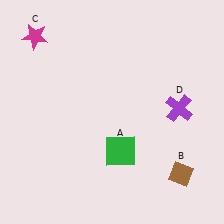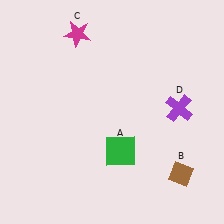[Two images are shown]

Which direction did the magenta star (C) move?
The magenta star (C) moved right.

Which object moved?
The magenta star (C) moved right.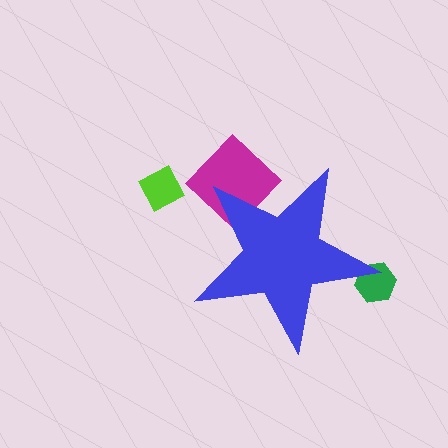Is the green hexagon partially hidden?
Yes, the green hexagon is partially hidden behind the blue star.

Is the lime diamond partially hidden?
No, the lime diamond is fully visible.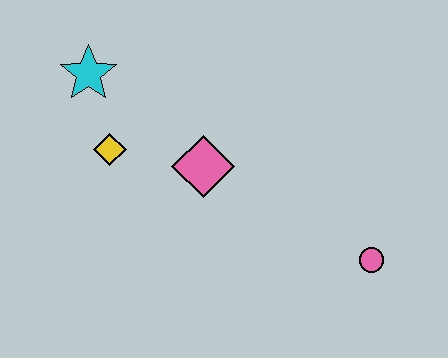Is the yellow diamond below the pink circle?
No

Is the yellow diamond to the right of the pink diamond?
No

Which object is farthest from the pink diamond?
The pink circle is farthest from the pink diamond.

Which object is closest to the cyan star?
The yellow diamond is closest to the cyan star.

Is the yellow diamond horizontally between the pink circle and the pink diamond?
No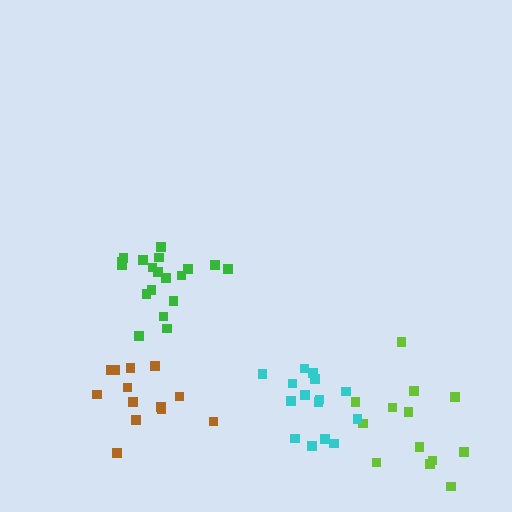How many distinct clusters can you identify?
There are 4 distinct clusters.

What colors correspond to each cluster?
The clusters are colored: lime, cyan, brown, green.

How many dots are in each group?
Group 1: 13 dots, Group 2: 15 dots, Group 3: 13 dots, Group 4: 19 dots (60 total).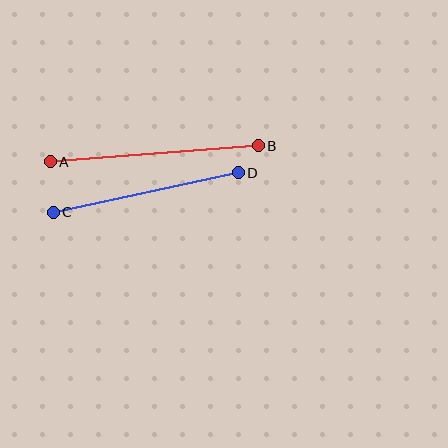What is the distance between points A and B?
The distance is approximately 209 pixels.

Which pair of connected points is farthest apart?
Points A and B are farthest apart.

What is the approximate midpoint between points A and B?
The midpoint is at approximately (154, 154) pixels.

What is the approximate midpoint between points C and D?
The midpoint is at approximately (146, 193) pixels.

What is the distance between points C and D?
The distance is approximately 189 pixels.